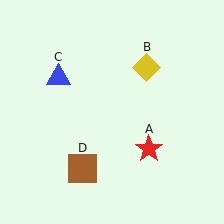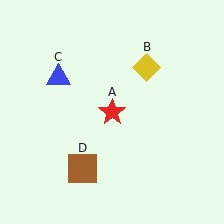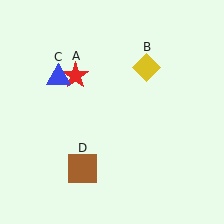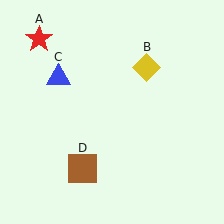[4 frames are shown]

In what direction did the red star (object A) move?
The red star (object A) moved up and to the left.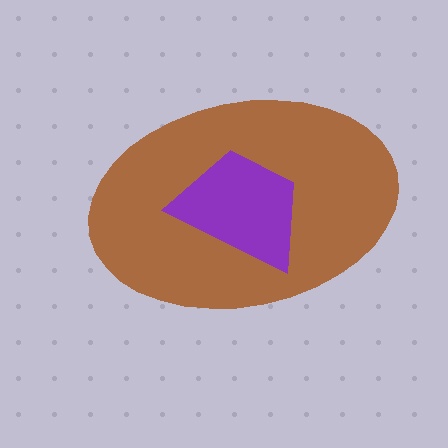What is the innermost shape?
The purple trapezoid.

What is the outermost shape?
The brown ellipse.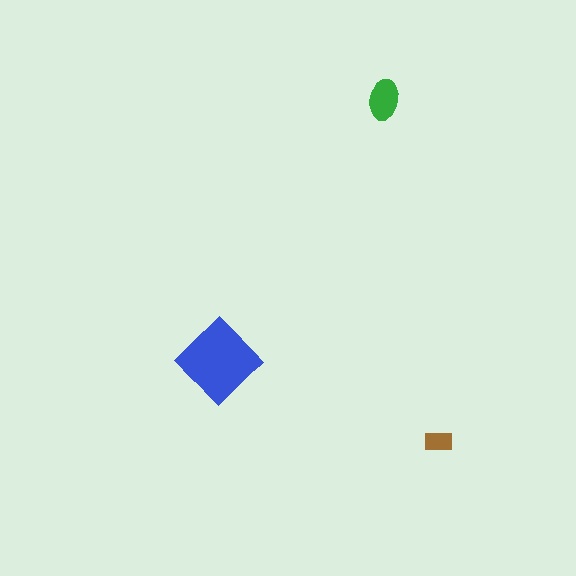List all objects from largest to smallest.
The blue diamond, the green ellipse, the brown rectangle.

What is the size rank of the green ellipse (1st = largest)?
2nd.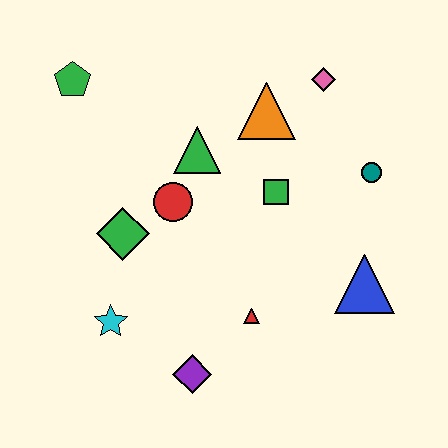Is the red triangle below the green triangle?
Yes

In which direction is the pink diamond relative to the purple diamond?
The pink diamond is above the purple diamond.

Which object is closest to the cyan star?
The green diamond is closest to the cyan star.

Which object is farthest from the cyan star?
The pink diamond is farthest from the cyan star.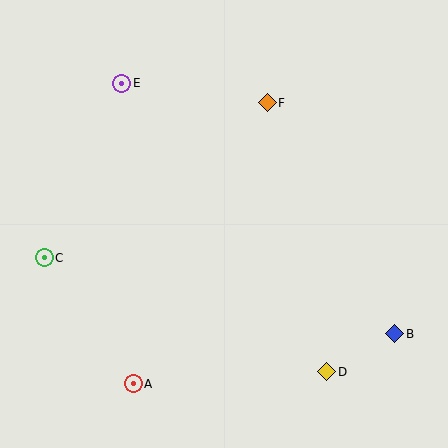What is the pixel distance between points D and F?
The distance between D and F is 275 pixels.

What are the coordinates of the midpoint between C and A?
The midpoint between C and A is at (89, 321).